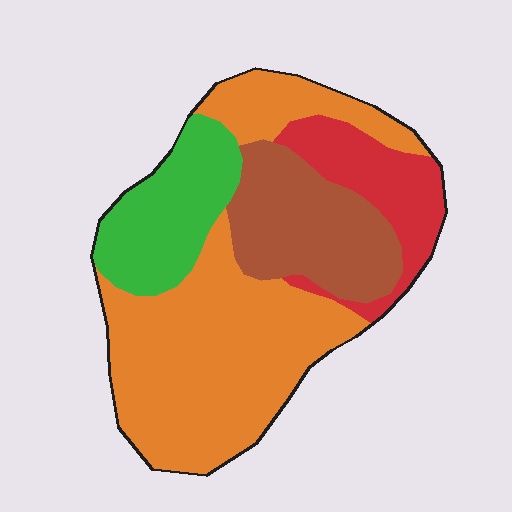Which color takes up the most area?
Orange, at roughly 50%.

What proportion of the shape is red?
Red takes up about one eighth (1/8) of the shape.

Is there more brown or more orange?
Orange.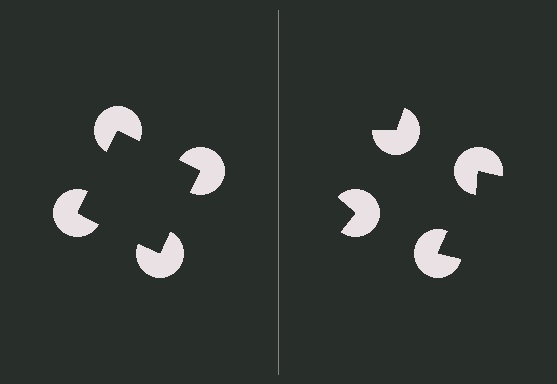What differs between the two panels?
The pac-man discs are positioned identically on both sides; only the wedge orientations differ. On the left they align to a square; on the right they are misaligned.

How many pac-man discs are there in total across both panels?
8 — 4 on each side.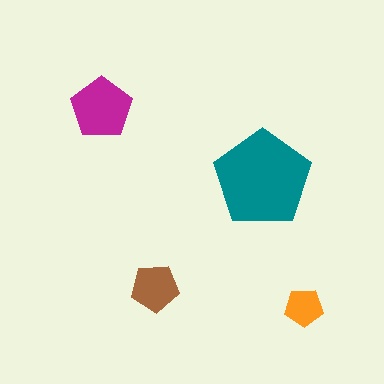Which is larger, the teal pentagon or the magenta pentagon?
The teal one.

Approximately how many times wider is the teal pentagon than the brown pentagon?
About 2 times wider.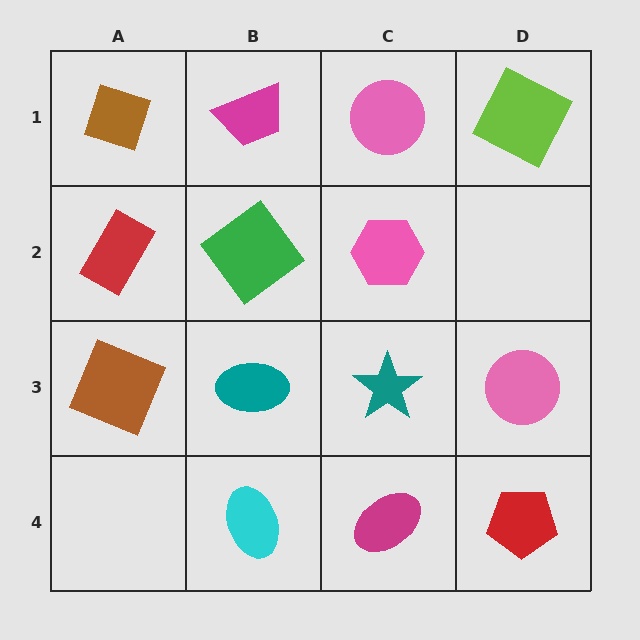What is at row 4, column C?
A magenta ellipse.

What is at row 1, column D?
A lime square.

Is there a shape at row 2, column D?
No, that cell is empty.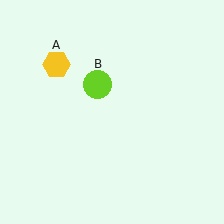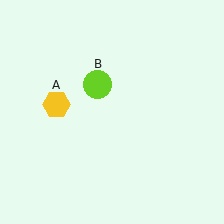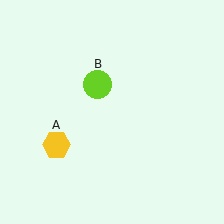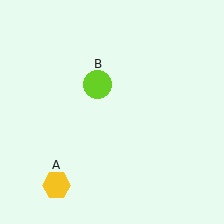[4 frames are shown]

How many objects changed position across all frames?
1 object changed position: yellow hexagon (object A).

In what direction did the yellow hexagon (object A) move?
The yellow hexagon (object A) moved down.